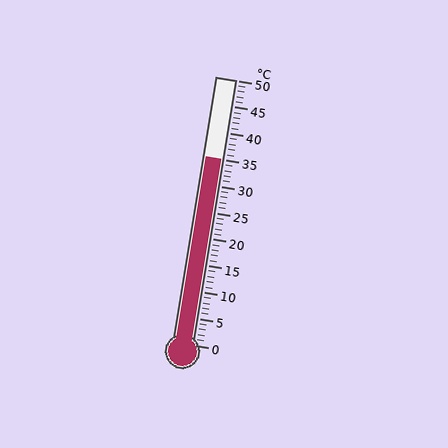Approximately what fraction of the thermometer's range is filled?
The thermometer is filled to approximately 70% of its range.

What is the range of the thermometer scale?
The thermometer scale ranges from 0°C to 50°C.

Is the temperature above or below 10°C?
The temperature is above 10°C.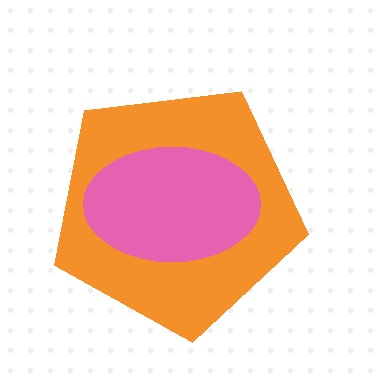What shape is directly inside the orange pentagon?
The pink ellipse.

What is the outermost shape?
The orange pentagon.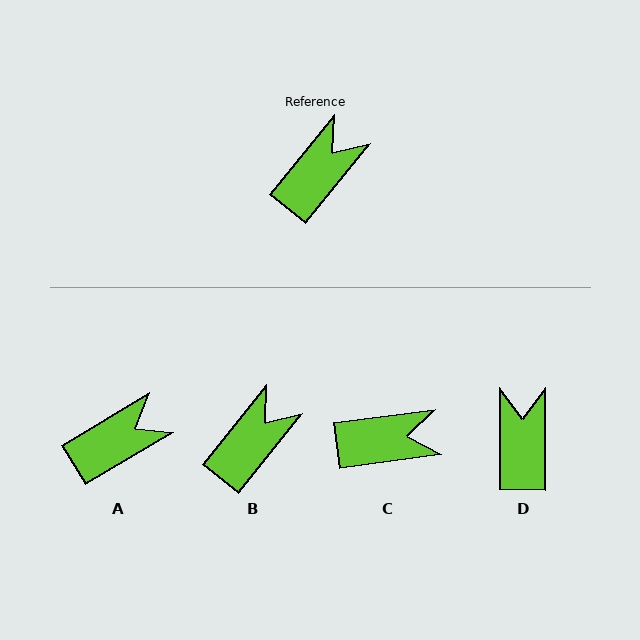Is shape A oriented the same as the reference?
No, it is off by about 20 degrees.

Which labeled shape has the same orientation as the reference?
B.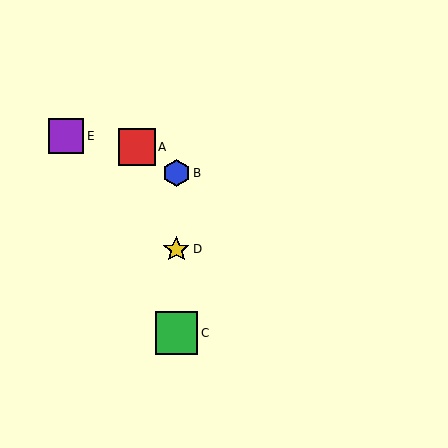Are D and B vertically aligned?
Yes, both are at x≈176.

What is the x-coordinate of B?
Object B is at x≈176.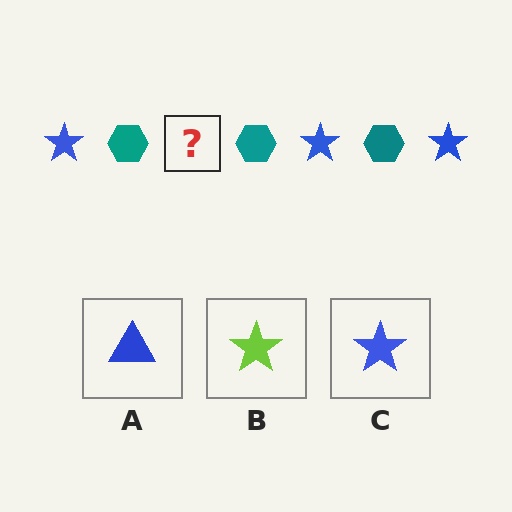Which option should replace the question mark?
Option C.